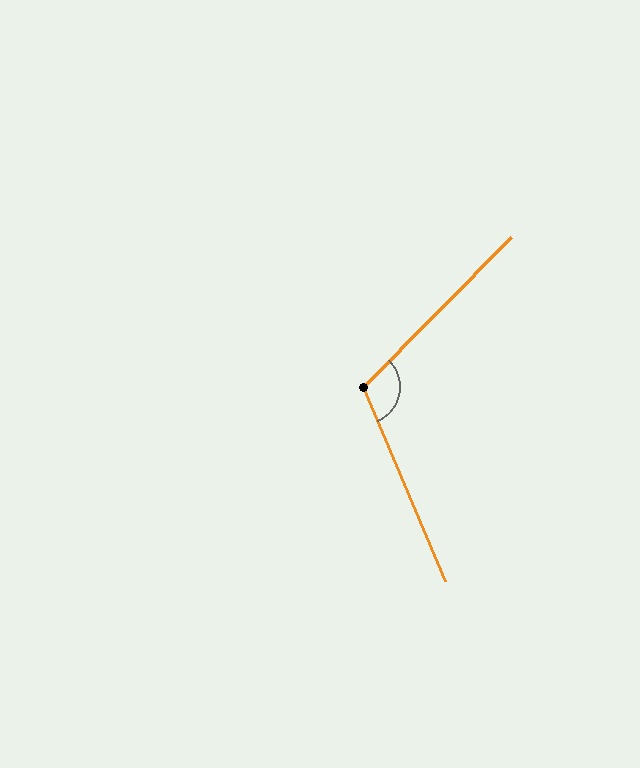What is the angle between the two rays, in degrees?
Approximately 112 degrees.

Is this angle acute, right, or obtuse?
It is obtuse.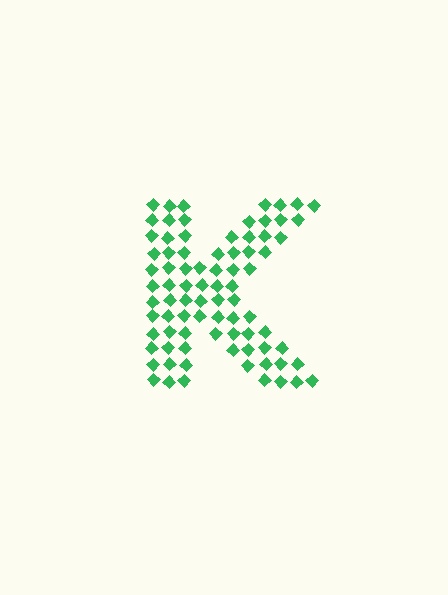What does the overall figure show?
The overall figure shows the letter K.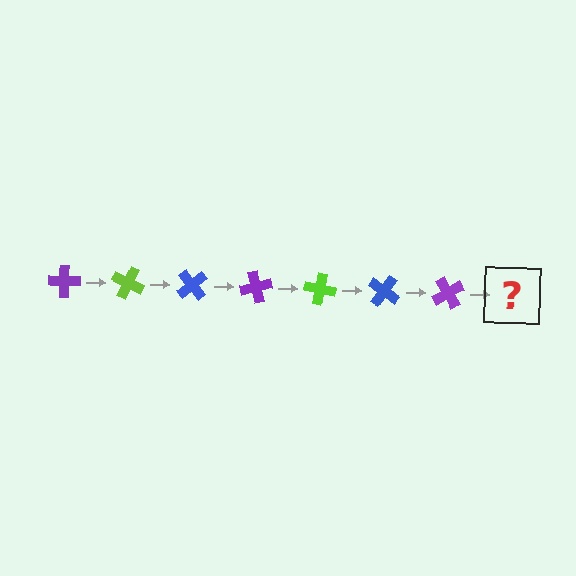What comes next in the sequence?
The next element should be a lime cross, rotated 175 degrees from the start.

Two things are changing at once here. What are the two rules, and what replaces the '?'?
The two rules are that it rotates 25 degrees each step and the color cycles through purple, lime, and blue. The '?' should be a lime cross, rotated 175 degrees from the start.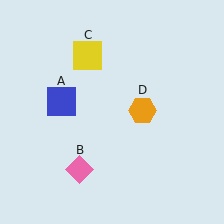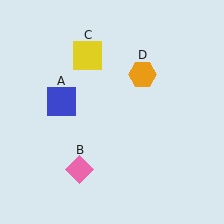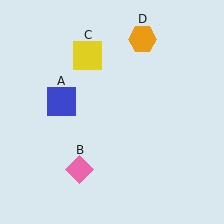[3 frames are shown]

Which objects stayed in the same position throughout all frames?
Blue square (object A) and pink diamond (object B) and yellow square (object C) remained stationary.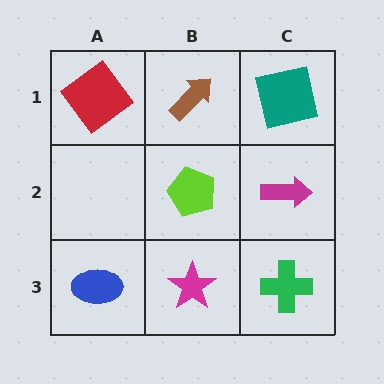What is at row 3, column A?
A blue ellipse.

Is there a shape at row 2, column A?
No, that cell is empty.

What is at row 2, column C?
A magenta arrow.